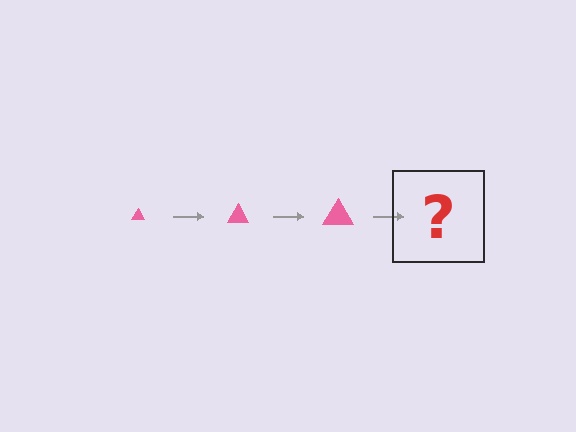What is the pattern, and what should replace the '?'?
The pattern is that the triangle gets progressively larger each step. The '?' should be a pink triangle, larger than the previous one.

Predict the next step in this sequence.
The next step is a pink triangle, larger than the previous one.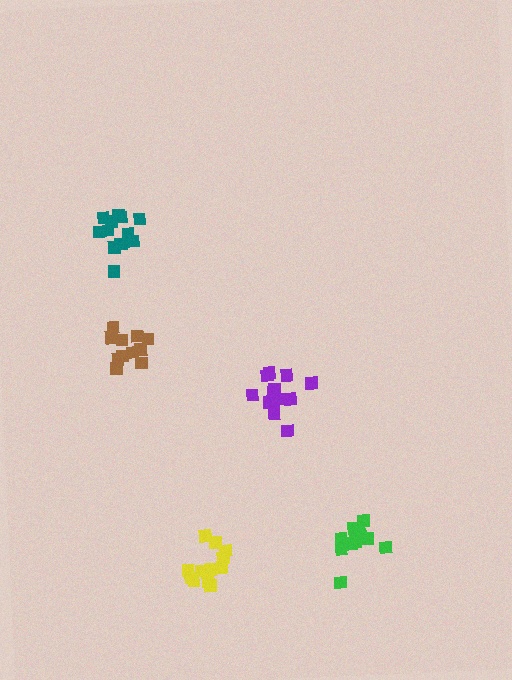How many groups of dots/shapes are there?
There are 5 groups.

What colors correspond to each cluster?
The clusters are colored: teal, purple, yellow, brown, green.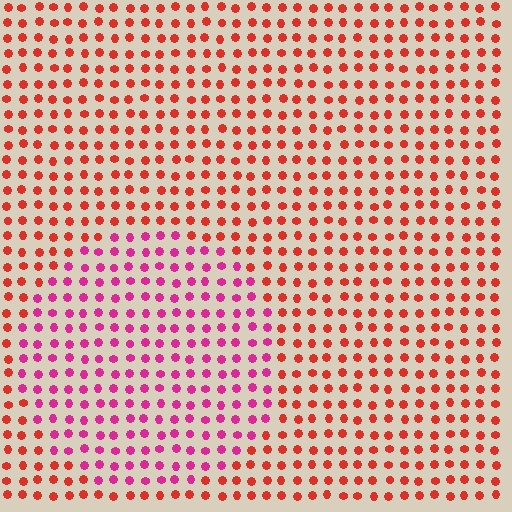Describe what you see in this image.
The image is filled with small red elements in a uniform arrangement. A circle-shaped region is visible where the elements are tinted to a slightly different hue, forming a subtle color boundary.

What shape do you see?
I see a circle.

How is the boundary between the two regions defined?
The boundary is defined purely by a slight shift in hue (about 40 degrees). Spacing, size, and orientation are identical on both sides.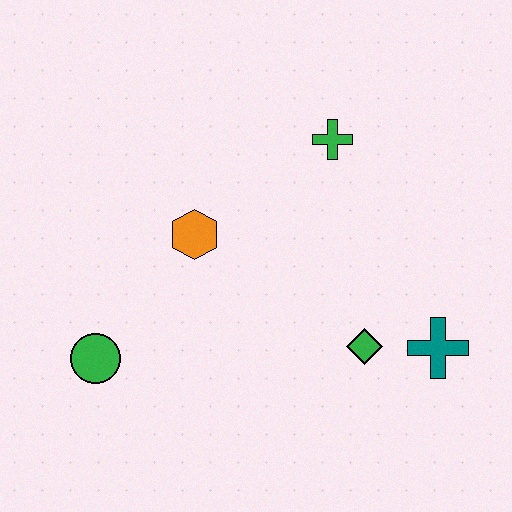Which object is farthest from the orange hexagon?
The teal cross is farthest from the orange hexagon.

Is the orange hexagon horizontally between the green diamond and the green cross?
No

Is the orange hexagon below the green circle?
No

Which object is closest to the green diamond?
The teal cross is closest to the green diamond.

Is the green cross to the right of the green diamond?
No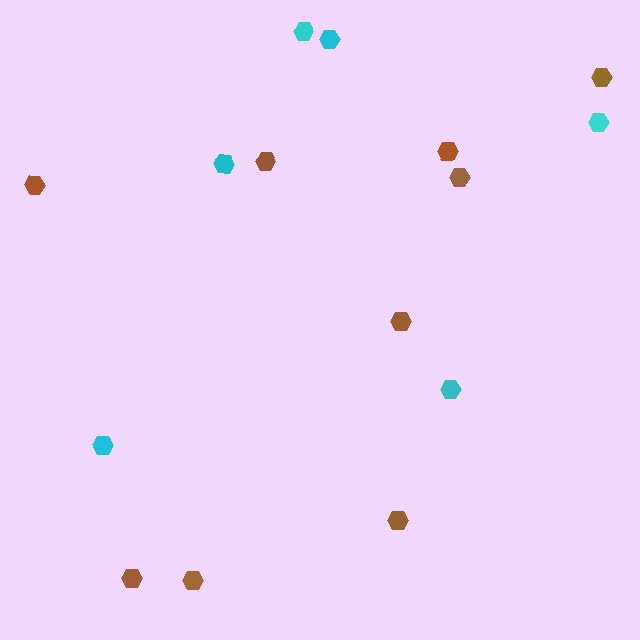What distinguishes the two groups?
There are 2 groups: one group of cyan hexagons (6) and one group of brown hexagons (9).